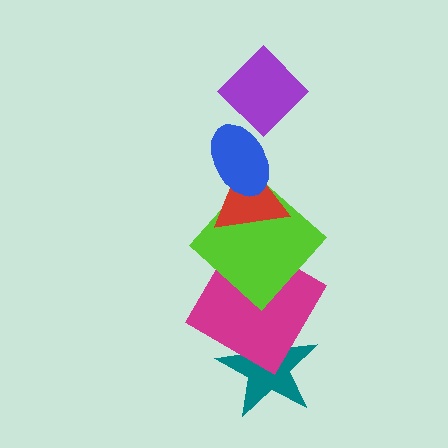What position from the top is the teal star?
The teal star is 6th from the top.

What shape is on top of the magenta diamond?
The lime diamond is on top of the magenta diamond.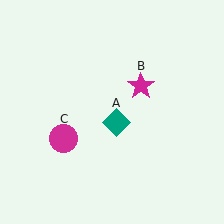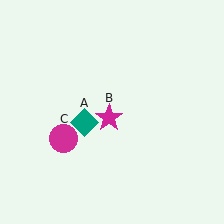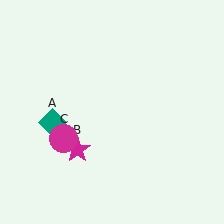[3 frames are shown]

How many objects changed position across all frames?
2 objects changed position: teal diamond (object A), magenta star (object B).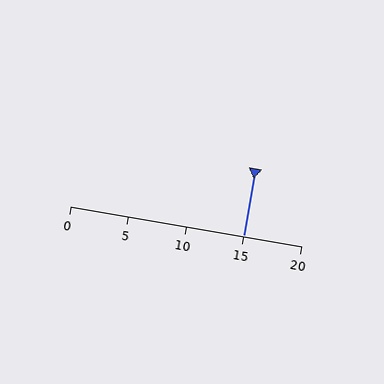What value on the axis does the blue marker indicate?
The marker indicates approximately 15.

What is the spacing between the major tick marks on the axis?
The major ticks are spaced 5 apart.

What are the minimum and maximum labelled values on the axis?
The axis runs from 0 to 20.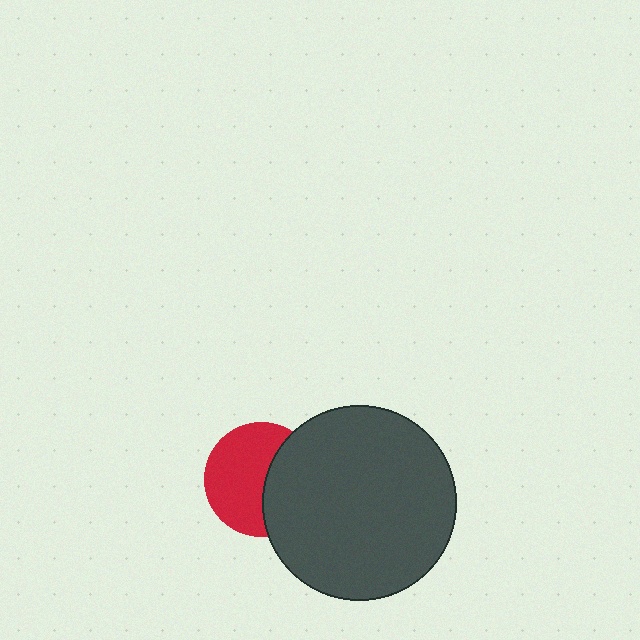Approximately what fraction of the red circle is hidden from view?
Roughly 40% of the red circle is hidden behind the dark gray circle.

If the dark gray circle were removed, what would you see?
You would see the complete red circle.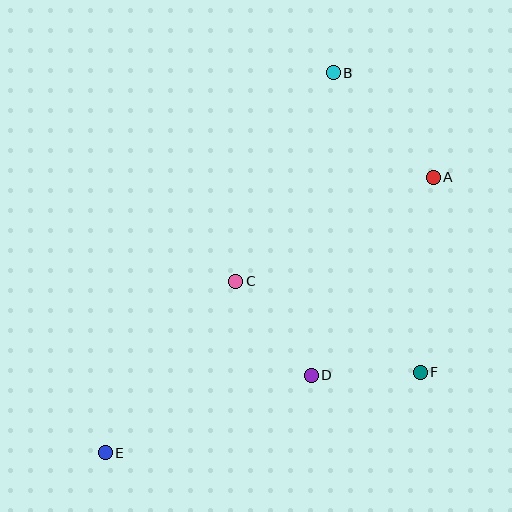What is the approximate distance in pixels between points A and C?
The distance between A and C is approximately 223 pixels.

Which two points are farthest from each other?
Points B and E are farthest from each other.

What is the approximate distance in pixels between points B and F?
The distance between B and F is approximately 312 pixels.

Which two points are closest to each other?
Points D and F are closest to each other.